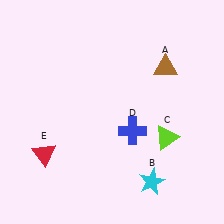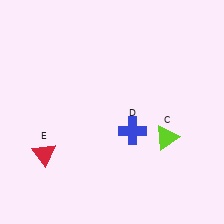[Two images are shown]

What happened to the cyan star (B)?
The cyan star (B) was removed in Image 2. It was in the bottom-right area of Image 1.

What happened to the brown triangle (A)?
The brown triangle (A) was removed in Image 2. It was in the top-right area of Image 1.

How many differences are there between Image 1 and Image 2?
There are 2 differences between the two images.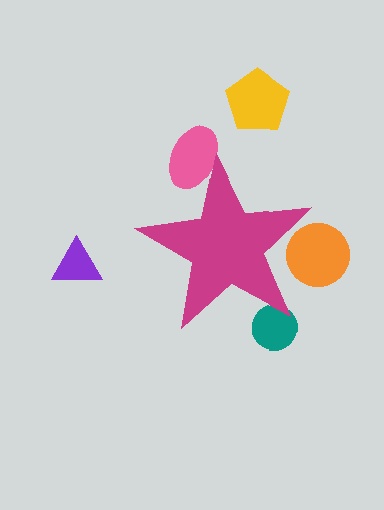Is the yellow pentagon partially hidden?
No, the yellow pentagon is fully visible.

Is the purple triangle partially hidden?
No, the purple triangle is fully visible.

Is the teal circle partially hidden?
Yes, the teal circle is partially hidden behind the magenta star.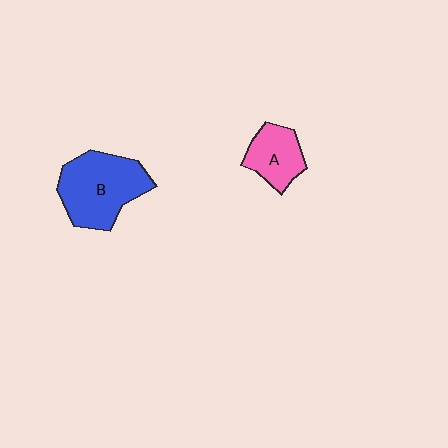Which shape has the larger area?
Shape B (blue).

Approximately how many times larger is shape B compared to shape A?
Approximately 1.8 times.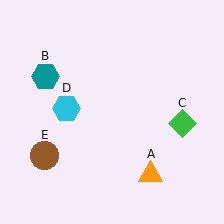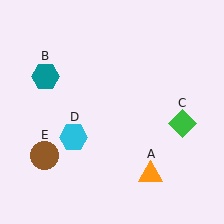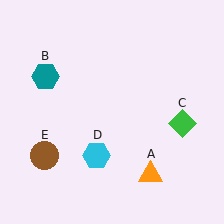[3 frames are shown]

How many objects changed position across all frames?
1 object changed position: cyan hexagon (object D).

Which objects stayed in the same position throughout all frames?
Orange triangle (object A) and teal hexagon (object B) and green diamond (object C) and brown circle (object E) remained stationary.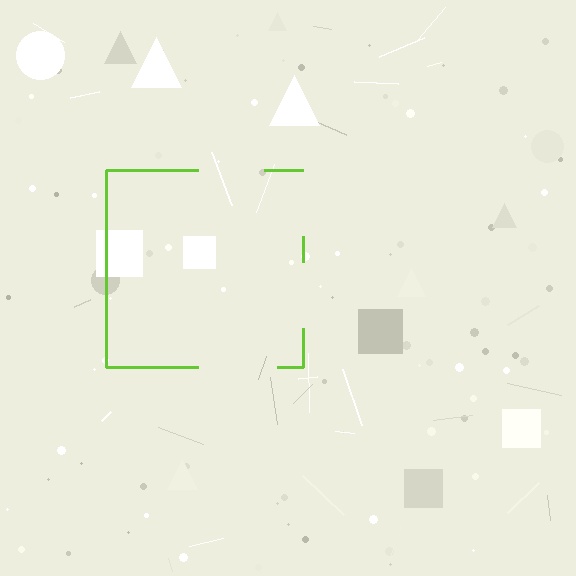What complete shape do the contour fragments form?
The contour fragments form a square.